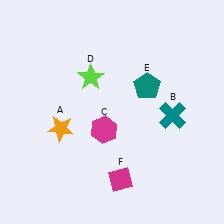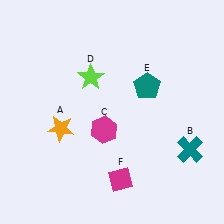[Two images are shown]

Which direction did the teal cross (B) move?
The teal cross (B) moved down.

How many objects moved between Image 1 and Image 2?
1 object moved between the two images.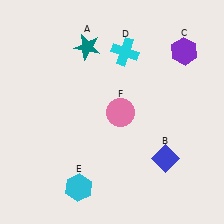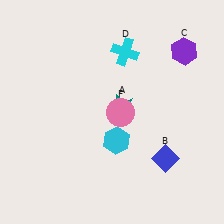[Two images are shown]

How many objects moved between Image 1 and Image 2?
2 objects moved between the two images.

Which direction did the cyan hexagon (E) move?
The cyan hexagon (E) moved up.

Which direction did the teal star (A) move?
The teal star (A) moved down.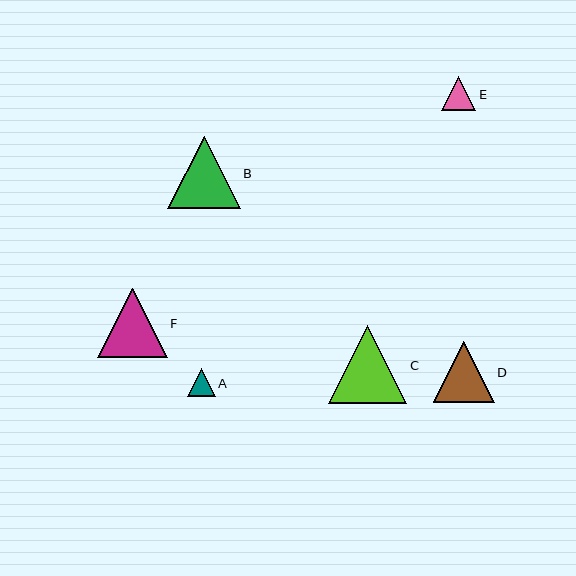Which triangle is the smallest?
Triangle A is the smallest with a size of approximately 28 pixels.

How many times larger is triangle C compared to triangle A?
Triangle C is approximately 2.8 times the size of triangle A.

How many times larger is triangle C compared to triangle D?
Triangle C is approximately 1.3 times the size of triangle D.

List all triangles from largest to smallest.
From largest to smallest: C, B, F, D, E, A.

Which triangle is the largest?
Triangle C is the largest with a size of approximately 78 pixels.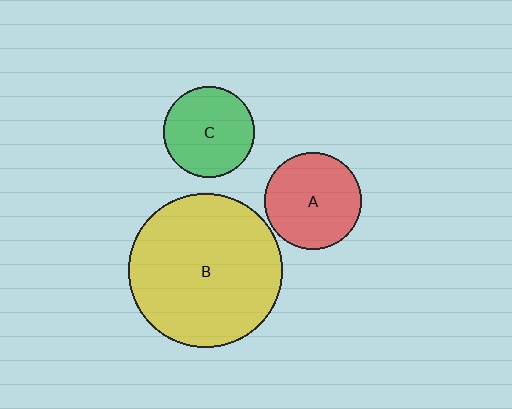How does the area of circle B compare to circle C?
Approximately 2.9 times.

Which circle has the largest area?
Circle B (yellow).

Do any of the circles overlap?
No, none of the circles overlap.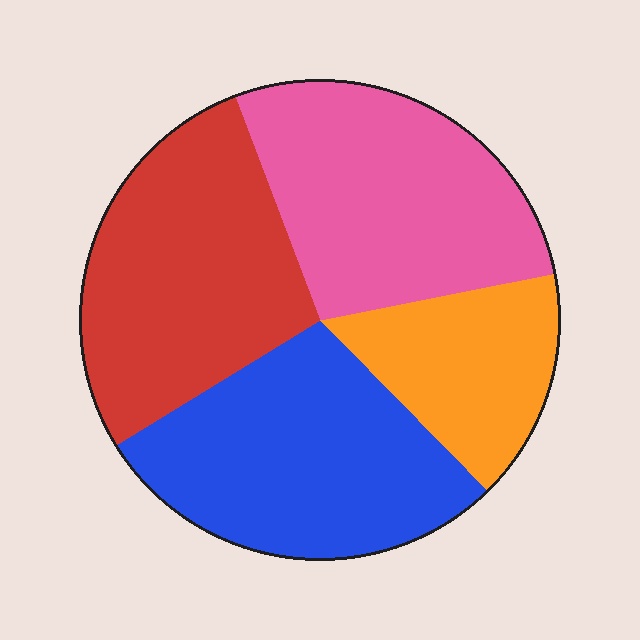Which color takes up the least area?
Orange, at roughly 15%.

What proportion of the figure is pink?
Pink takes up between a sixth and a third of the figure.